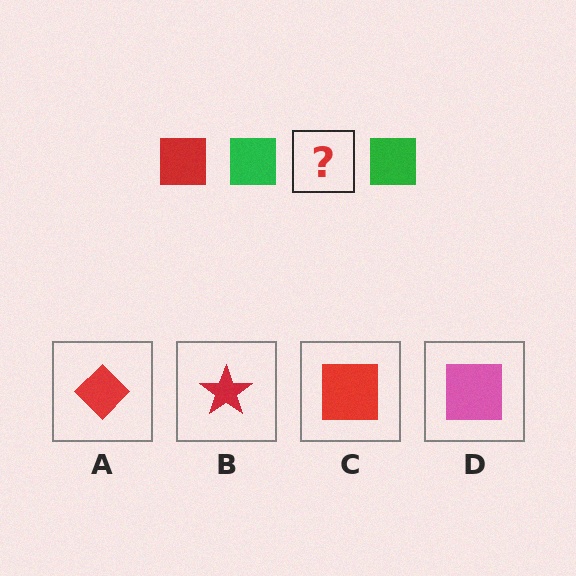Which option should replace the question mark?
Option C.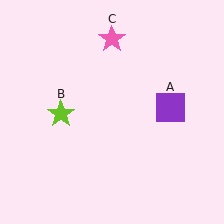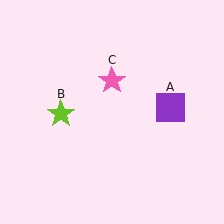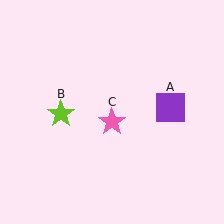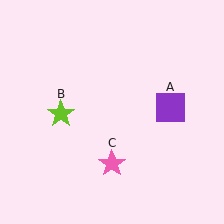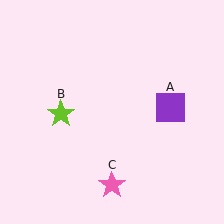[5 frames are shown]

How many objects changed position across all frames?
1 object changed position: pink star (object C).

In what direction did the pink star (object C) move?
The pink star (object C) moved down.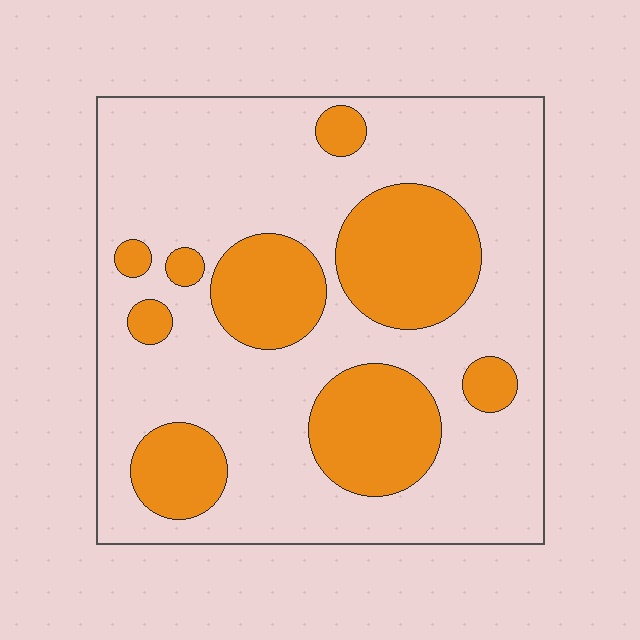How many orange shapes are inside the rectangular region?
9.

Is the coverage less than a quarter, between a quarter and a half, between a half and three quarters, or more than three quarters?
Between a quarter and a half.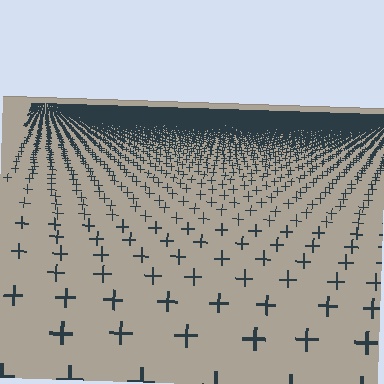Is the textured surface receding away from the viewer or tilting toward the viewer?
The surface is receding away from the viewer. Texture elements get smaller and denser toward the top.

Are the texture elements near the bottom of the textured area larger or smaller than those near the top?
Larger. Near the bottom, elements are closer to the viewer and appear at a bigger on-screen size.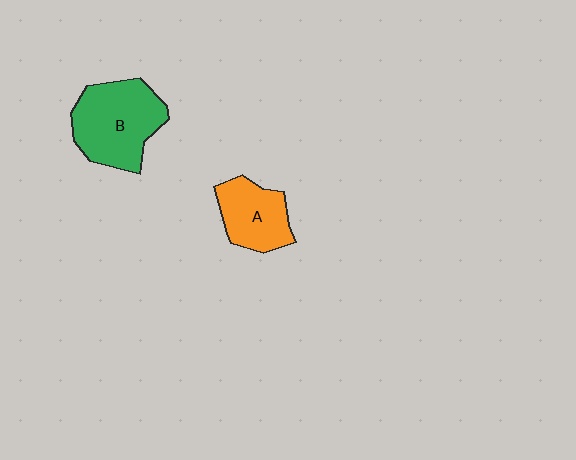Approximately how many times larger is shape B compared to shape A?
Approximately 1.5 times.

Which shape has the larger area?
Shape B (green).